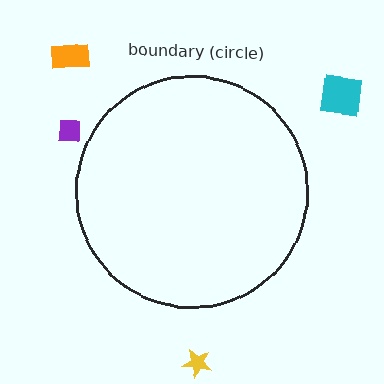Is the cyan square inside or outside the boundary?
Outside.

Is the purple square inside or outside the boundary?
Outside.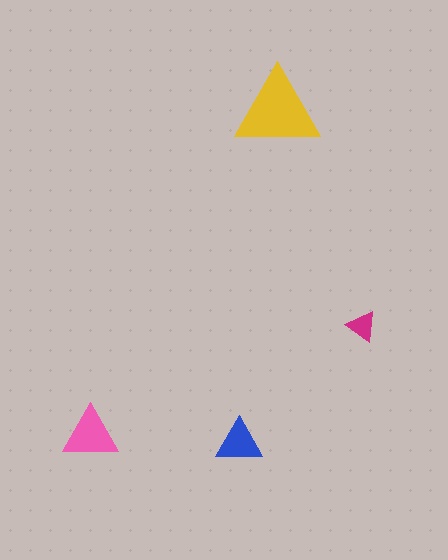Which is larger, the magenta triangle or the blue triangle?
The blue one.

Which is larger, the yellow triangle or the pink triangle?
The yellow one.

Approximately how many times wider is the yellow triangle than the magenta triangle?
About 3 times wider.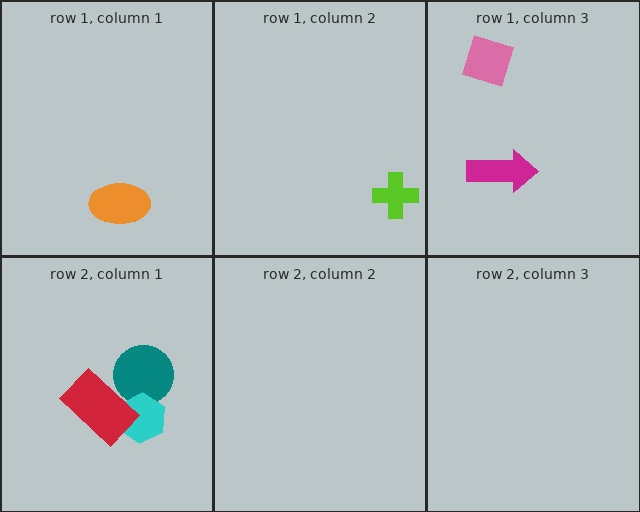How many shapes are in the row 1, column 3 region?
2.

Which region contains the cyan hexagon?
The row 2, column 1 region.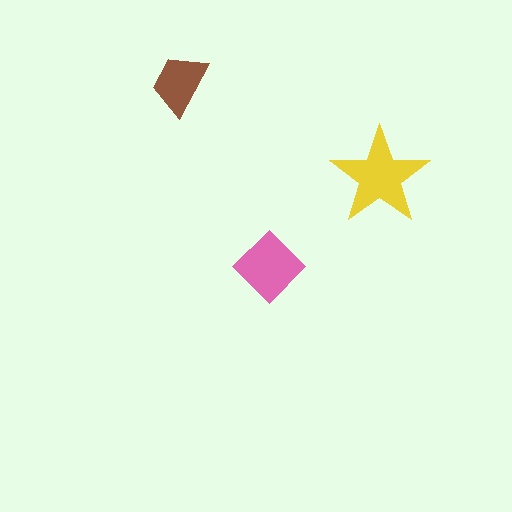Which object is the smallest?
The brown trapezoid.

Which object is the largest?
The yellow star.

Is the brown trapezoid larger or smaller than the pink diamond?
Smaller.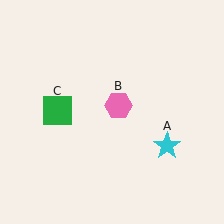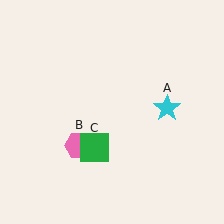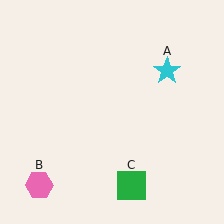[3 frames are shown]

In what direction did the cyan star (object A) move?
The cyan star (object A) moved up.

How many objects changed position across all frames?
3 objects changed position: cyan star (object A), pink hexagon (object B), green square (object C).